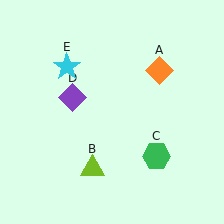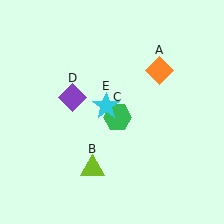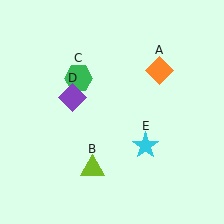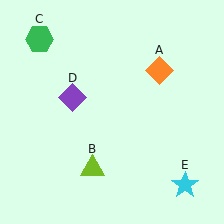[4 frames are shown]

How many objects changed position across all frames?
2 objects changed position: green hexagon (object C), cyan star (object E).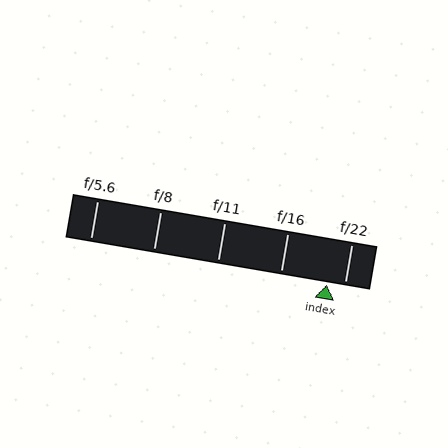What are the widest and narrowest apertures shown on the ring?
The widest aperture shown is f/5.6 and the narrowest is f/22.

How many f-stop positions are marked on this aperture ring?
There are 5 f-stop positions marked.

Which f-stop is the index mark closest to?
The index mark is closest to f/22.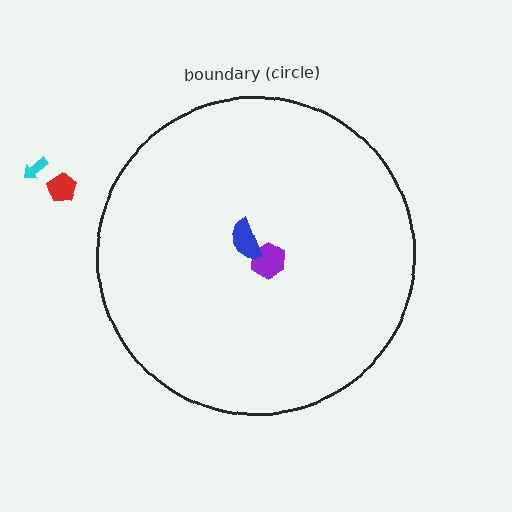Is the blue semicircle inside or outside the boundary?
Inside.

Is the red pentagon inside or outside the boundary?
Outside.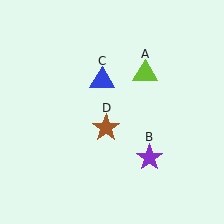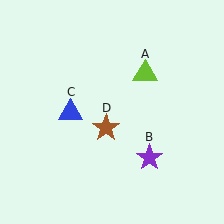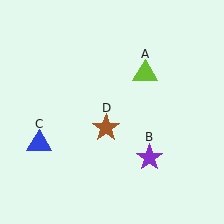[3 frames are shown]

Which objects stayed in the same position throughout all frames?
Lime triangle (object A) and purple star (object B) and brown star (object D) remained stationary.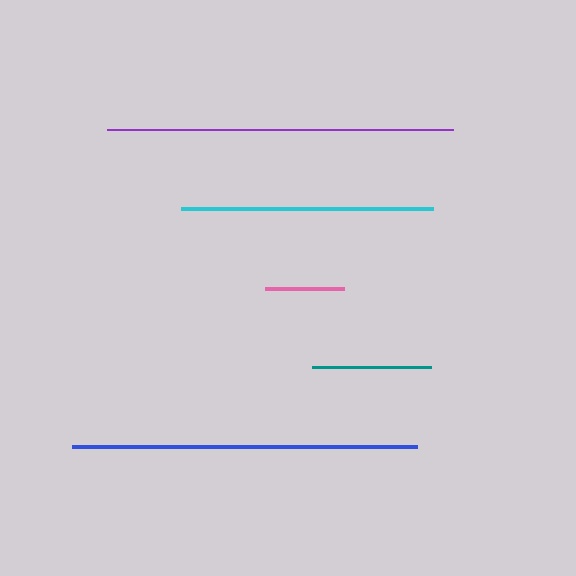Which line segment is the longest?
The purple line is the longest at approximately 346 pixels.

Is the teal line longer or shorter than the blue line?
The blue line is longer than the teal line.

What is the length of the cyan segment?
The cyan segment is approximately 252 pixels long.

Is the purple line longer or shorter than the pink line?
The purple line is longer than the pink line.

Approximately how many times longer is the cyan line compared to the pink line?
The cyan line is approximately 3.2 times the length of the pink line.